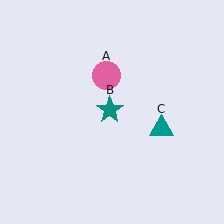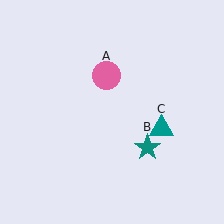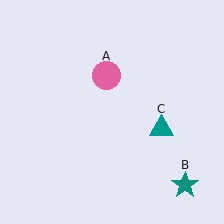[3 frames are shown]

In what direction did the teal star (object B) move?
The teal star (object B) moved down and to the right.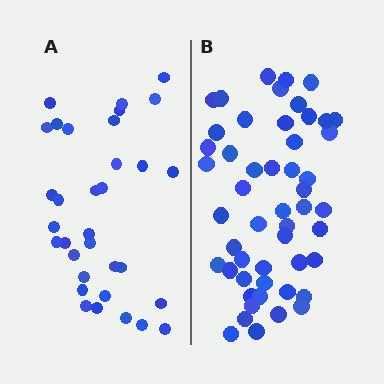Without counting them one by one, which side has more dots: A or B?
Region B (the right region) has more dots.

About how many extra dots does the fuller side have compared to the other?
Region B has approximately 20 more dots than region A.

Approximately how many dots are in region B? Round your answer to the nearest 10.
About 50 dots. (The exact count is 51, which rounds to 50.)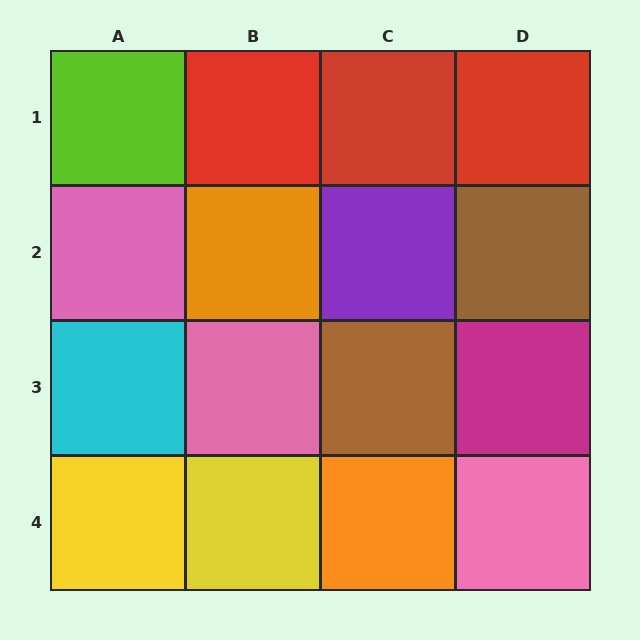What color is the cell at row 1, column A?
Lime.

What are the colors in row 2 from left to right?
Pink, orange, purple, brown.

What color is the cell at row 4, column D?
Pink.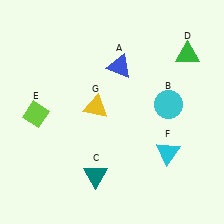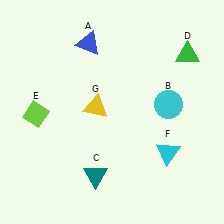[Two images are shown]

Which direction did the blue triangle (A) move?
The blue triangle (A) moved left.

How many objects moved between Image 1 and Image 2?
1 object moved between the two images.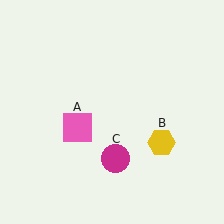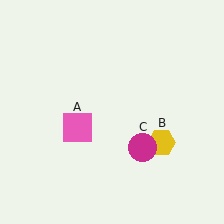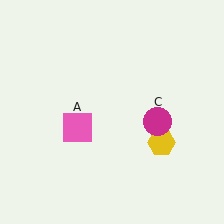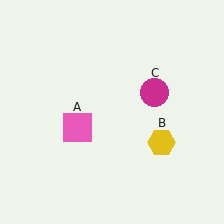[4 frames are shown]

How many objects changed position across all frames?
1 object changed position: magenta circle (object C).